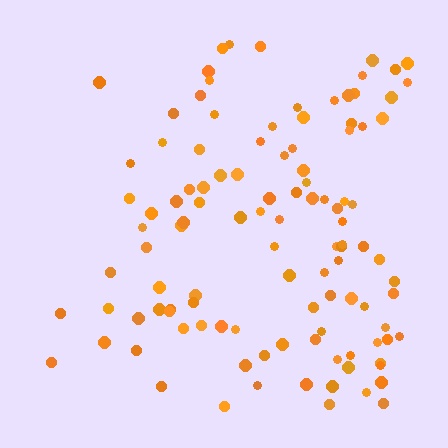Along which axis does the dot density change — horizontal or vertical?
Horizontal.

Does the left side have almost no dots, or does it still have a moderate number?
Still a moderate number, just noticeably fewer than the right.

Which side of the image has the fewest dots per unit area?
The left.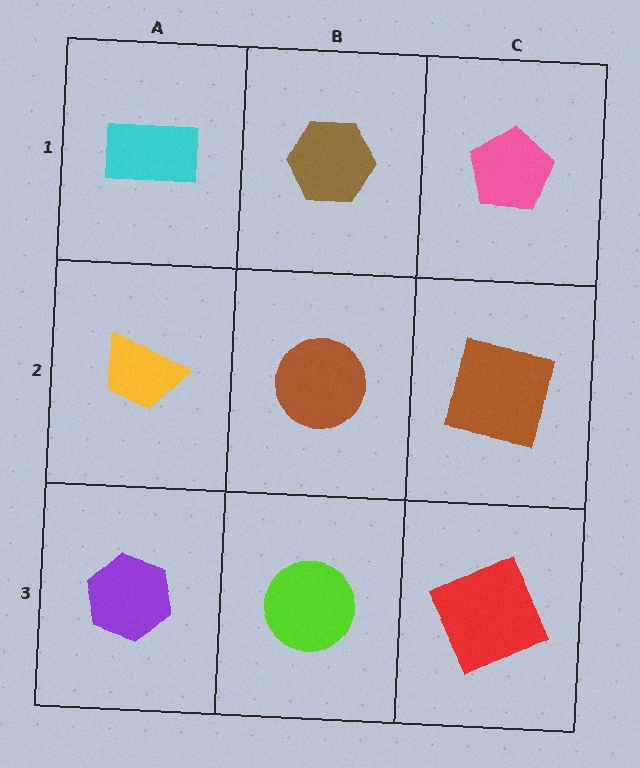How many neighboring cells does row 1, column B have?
3.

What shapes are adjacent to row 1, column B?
A brown circle (row 2, column B), a cyan rectangle (row 1, column A), a pink pentagon (row 1, column C).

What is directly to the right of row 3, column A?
A lime circle.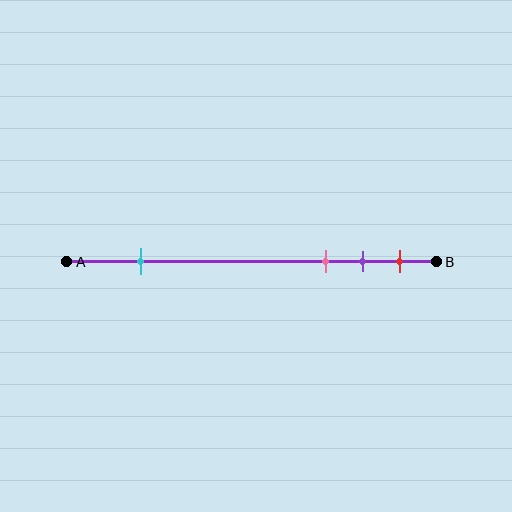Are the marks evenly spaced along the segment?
No, the marks are not evenly spaced.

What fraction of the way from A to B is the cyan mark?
The cyan mark is approximately 20% (0.2) of the way from A to B.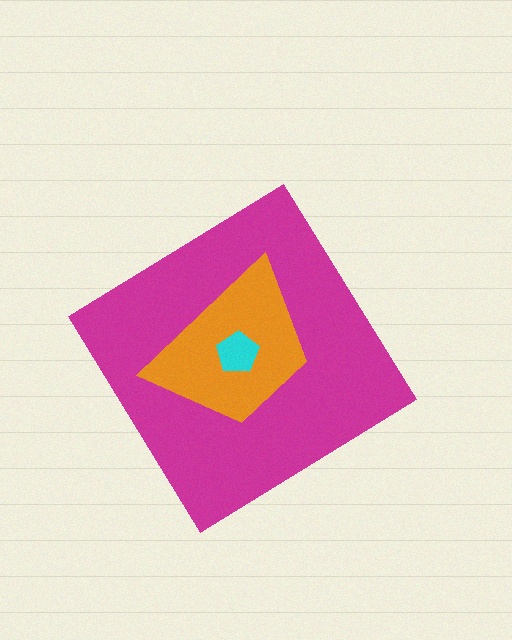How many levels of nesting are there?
3.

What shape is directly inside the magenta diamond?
The orange trapezoid.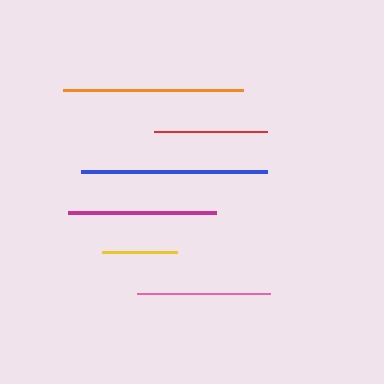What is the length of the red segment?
The red segment is approximately 112 pixels long.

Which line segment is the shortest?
The yellow line is the shortest at approximately 75 pixels.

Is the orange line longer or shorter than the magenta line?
The orange line is longer than the magenta line.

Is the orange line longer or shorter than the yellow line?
The orange line is longer than the yellow line.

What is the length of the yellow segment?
The yellow segment is approximately 75 pixels long.